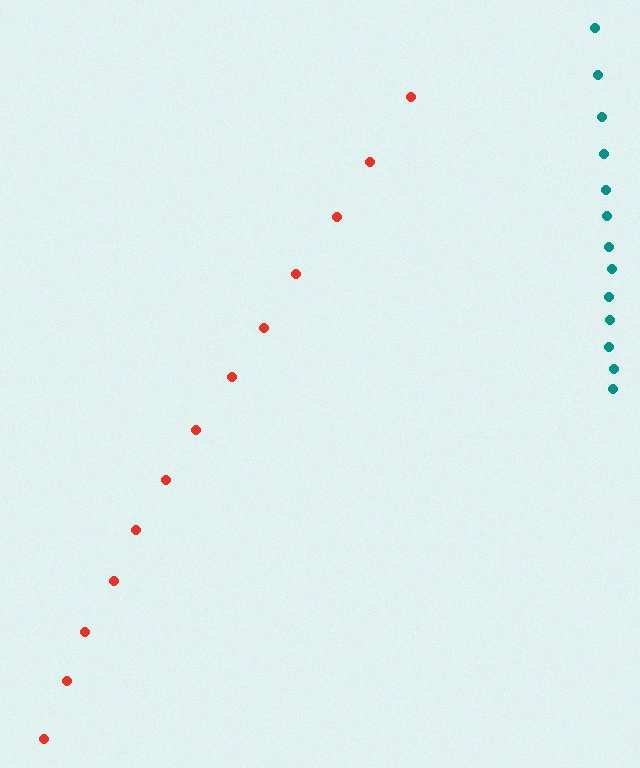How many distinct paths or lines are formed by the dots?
There are 2 distinct paths.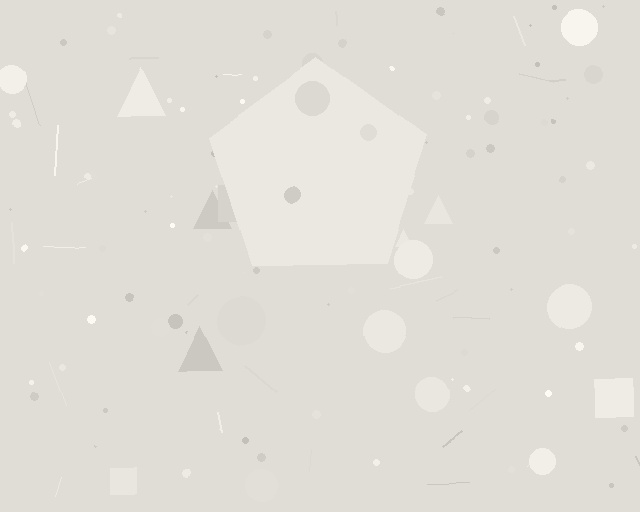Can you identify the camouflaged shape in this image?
The camouflaged shape is a pentagon.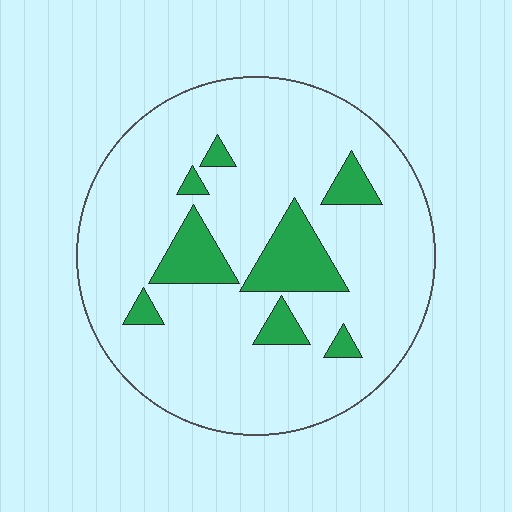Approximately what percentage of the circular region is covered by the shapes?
Approximately 15%.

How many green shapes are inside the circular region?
8.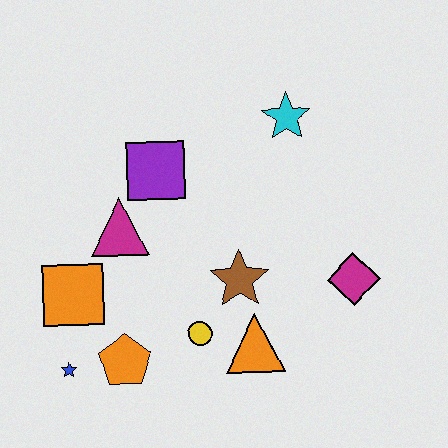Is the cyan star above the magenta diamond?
Yes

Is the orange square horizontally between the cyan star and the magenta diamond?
No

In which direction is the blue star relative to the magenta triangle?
The blue star is below the magenta triangle.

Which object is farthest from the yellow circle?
The cyan star is farthest from the yellow circle.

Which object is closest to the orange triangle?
The yellow circle is closest to the orange triangle.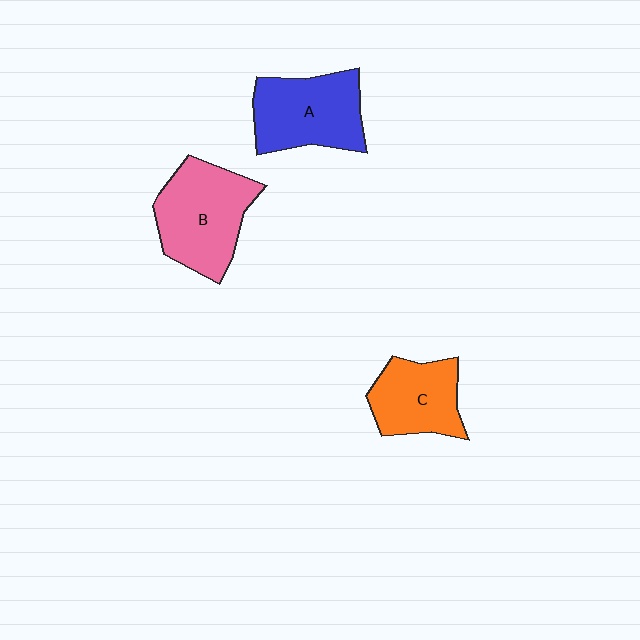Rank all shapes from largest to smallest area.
From largest to smallest: B (pink), A (blue), C (orange).